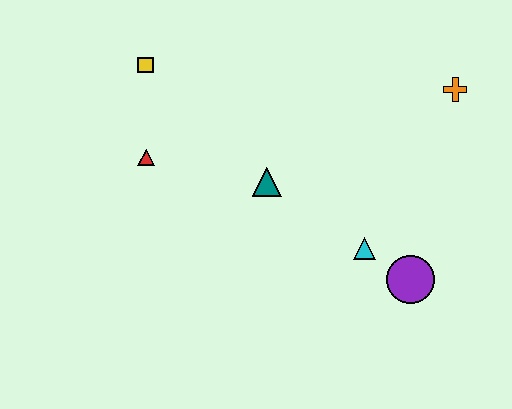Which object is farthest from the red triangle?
The orange cross is farthest from the red triangle.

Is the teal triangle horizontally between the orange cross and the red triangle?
Yes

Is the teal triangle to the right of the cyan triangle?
No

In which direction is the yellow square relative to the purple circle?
The yellow square is to the left of the purple circle.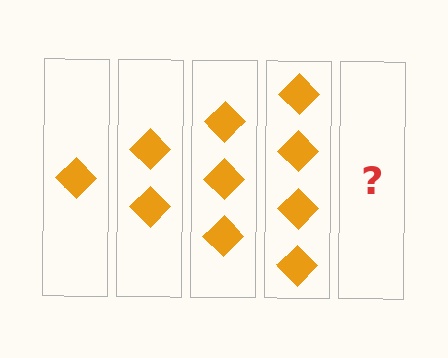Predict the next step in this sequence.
The next step is 5 diamonds.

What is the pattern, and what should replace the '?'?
The pattern is that each step adds one more diamond. The '?' should be 5 diamonds.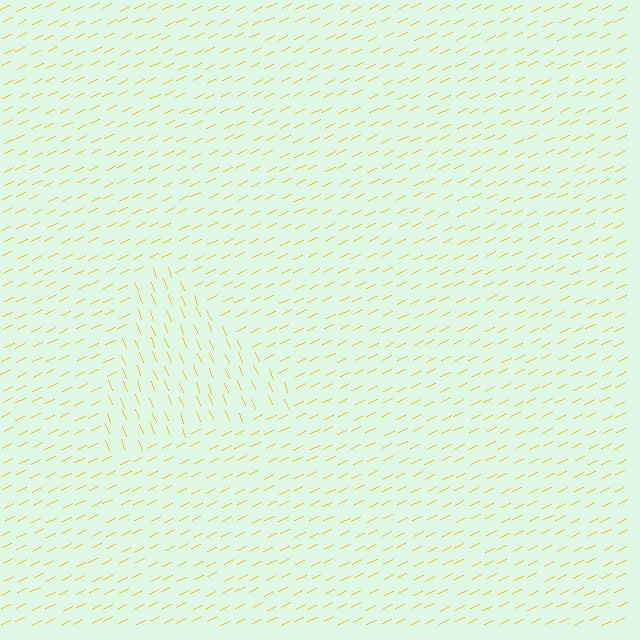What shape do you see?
I see a triangle.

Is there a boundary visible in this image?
Yes, there is a texture boundary formed by a change in line orientation.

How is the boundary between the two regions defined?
The boundary is defined purely by a change in line orientation (approximately 86 degrees difference). All lines are the same color and thickness.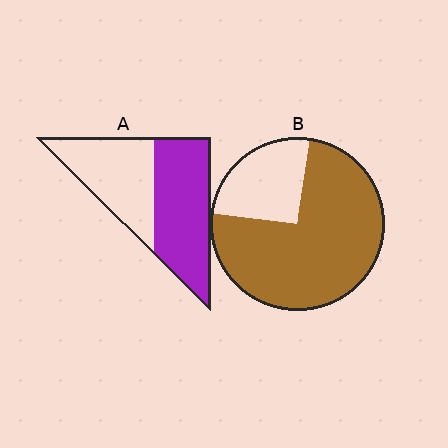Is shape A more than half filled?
Yes.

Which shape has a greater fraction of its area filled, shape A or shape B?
Shape B.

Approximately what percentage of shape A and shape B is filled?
A is approximately 55% and B is approximately 75%.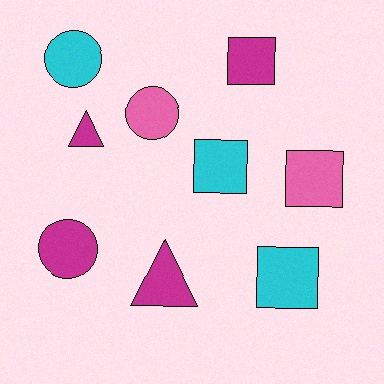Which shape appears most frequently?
Square, with 4 objects.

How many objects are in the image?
There are 9 objects.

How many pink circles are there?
There is 1 pink circle.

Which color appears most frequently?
Magenta, with 4 objects.